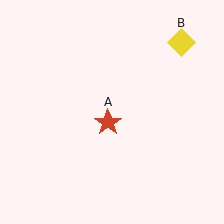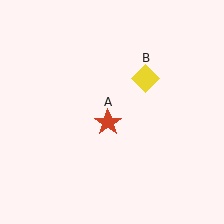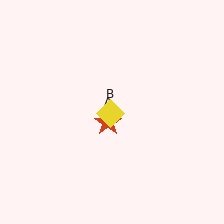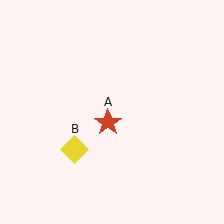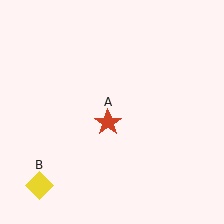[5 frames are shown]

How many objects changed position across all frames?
1 object changed position: yellow diamond (object B).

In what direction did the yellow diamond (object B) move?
The yellow diamond (object B) moved down and to the left.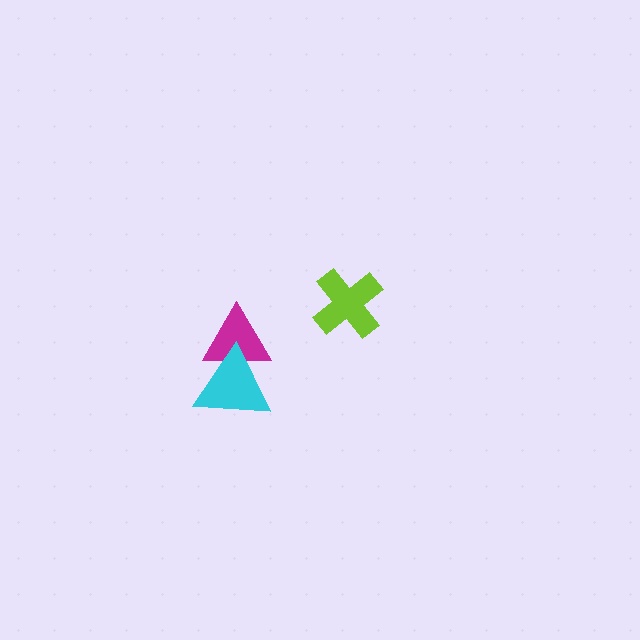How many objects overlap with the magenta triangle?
1 object overlaps with the magenta triangle.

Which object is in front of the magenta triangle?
The cyan triangle is in front of the magenta triangle.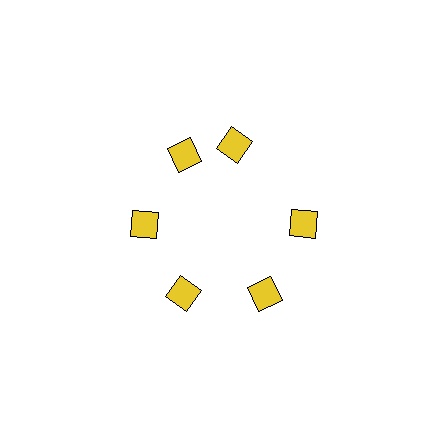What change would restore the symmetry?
The symmetry would be restored by rotating it back into even spacing with its neighbors so that all 6 diamonds sit at equal angles and equal distance from the center.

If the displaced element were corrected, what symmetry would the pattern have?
It would have 6-fold rotational symmetry — the pattern would map onto itself every 60 degrees.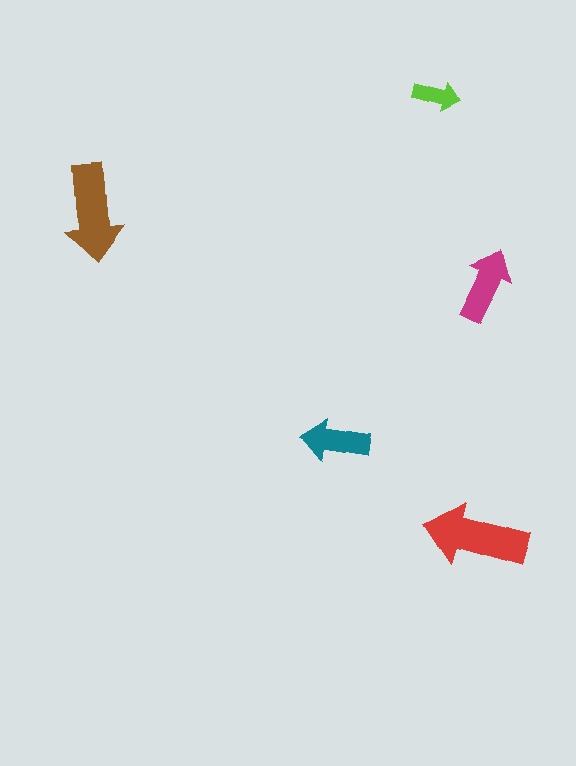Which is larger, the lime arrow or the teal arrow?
The teal one.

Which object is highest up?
The lime arrow is topmost.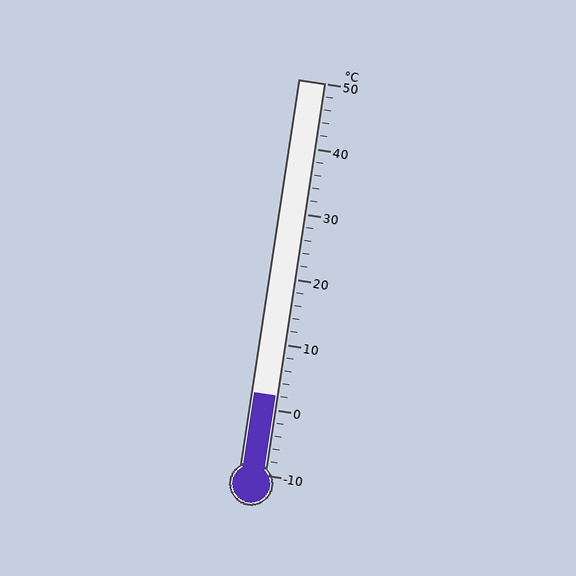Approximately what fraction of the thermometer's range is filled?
The thermometer is filled to approximately 20% of its range.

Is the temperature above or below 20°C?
The temperature is below 20°C.